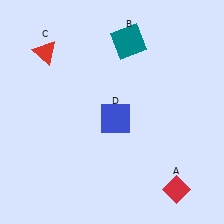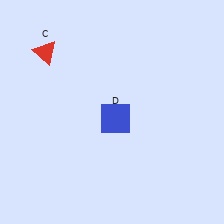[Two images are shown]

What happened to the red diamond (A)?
The red diamond (A) was removed in Image 2. It was in the bottom-right area of Image 1.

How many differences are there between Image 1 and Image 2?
There are 2 differences between the two images.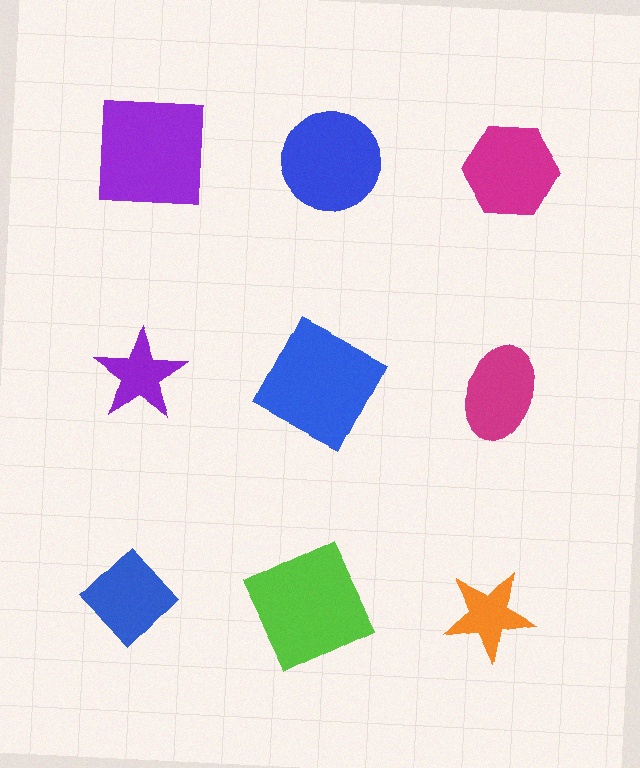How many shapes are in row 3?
3 shapes.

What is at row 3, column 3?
An orange star.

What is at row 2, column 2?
A blue square.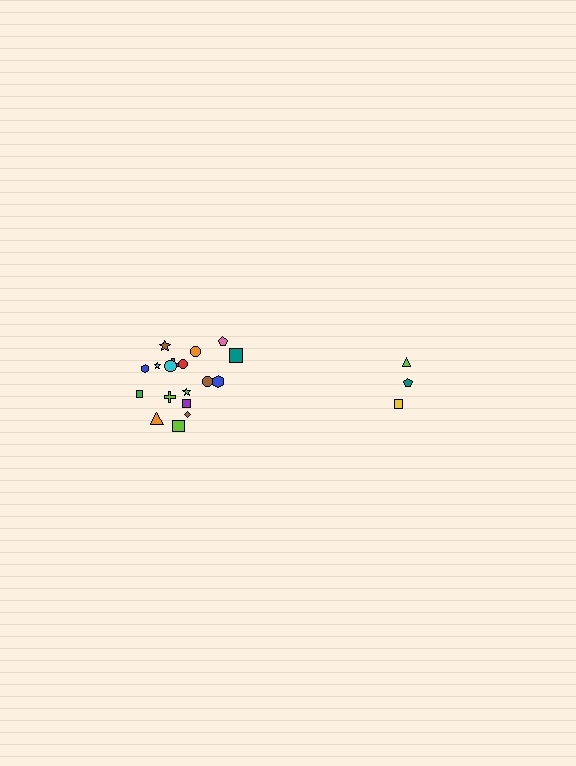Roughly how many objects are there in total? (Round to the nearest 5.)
Roughly 20 objects in total.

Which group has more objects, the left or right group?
The left group.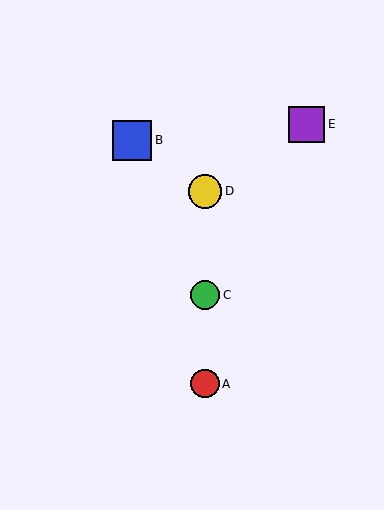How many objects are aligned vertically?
3 objects (A, C, D) are aligned vertically.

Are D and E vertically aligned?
No, D is at x≈205 and E is at x≈307.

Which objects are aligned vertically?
Objects A, C, D are aligned vertically.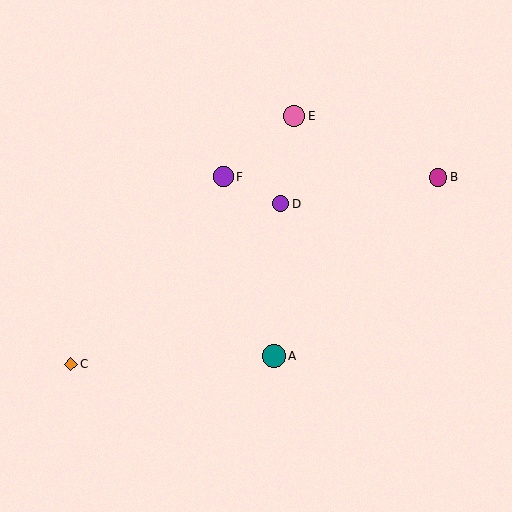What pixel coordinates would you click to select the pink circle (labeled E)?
Click at (294, 116) to select the pink circle E.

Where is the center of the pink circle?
The center of the pink circle is at (294, 116).